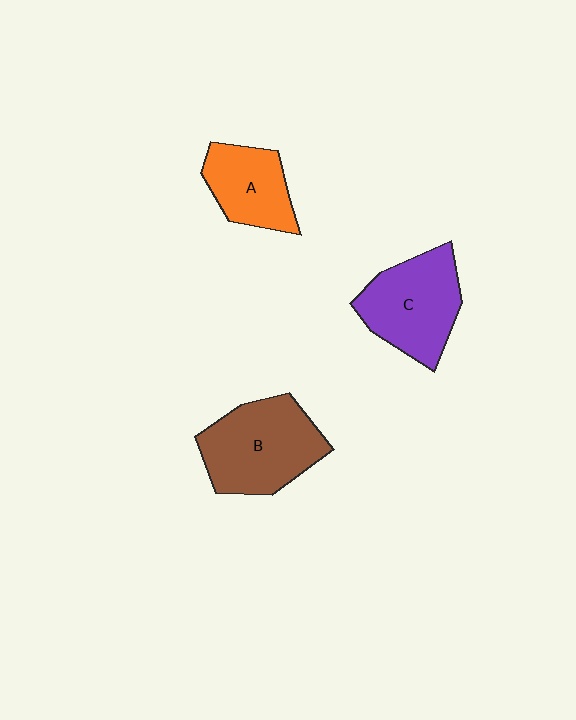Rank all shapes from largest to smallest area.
From largest to smallest: B (brown), C (purple), A (orange).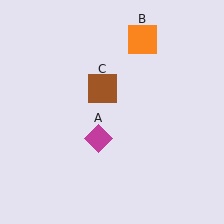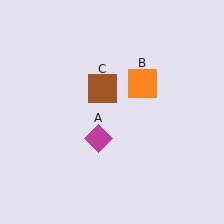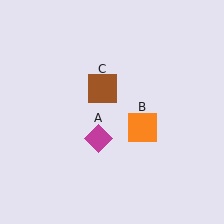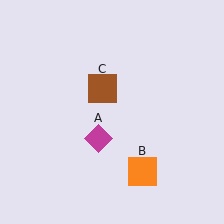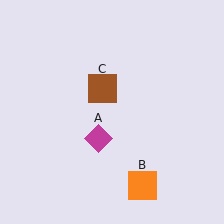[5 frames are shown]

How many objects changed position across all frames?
1 object changed position: orange square (object B).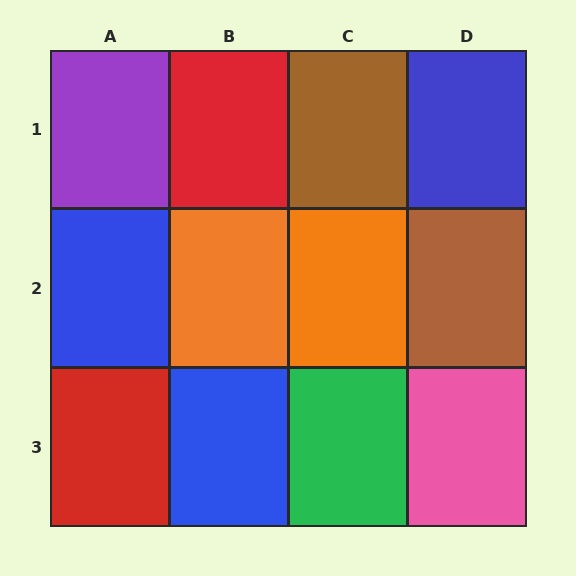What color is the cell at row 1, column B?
Red.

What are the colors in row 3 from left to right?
Red, blue, green, pink.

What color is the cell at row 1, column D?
Blue.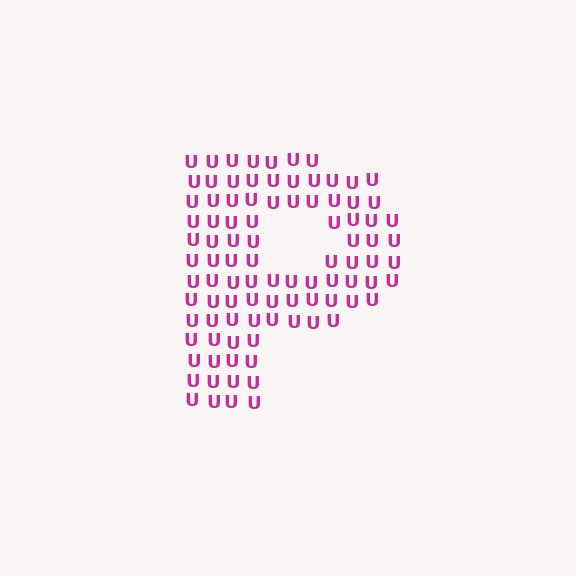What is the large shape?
The large shape is the letter P.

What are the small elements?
The small elements are letter U's.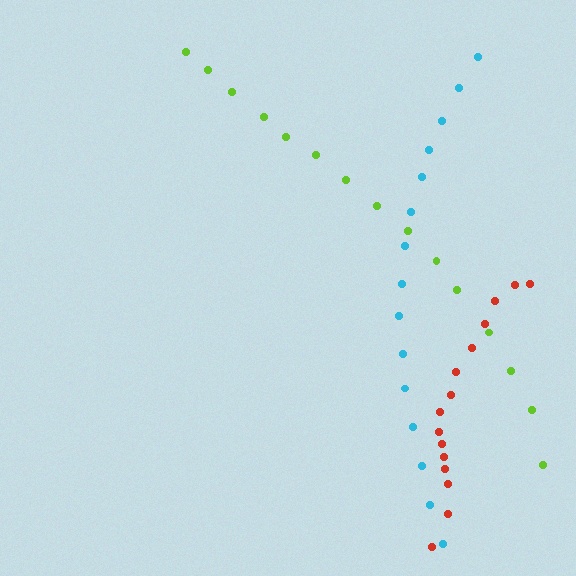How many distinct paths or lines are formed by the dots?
There are 3 distinct paths.